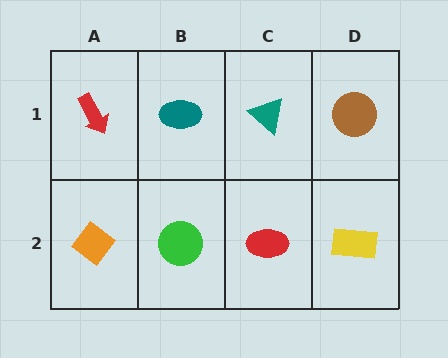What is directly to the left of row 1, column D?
A teal triangle.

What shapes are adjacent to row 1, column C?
A red ellipse (row 2, column C), a teal ellipse (row 1, column B), a brown circle (row 1, column D).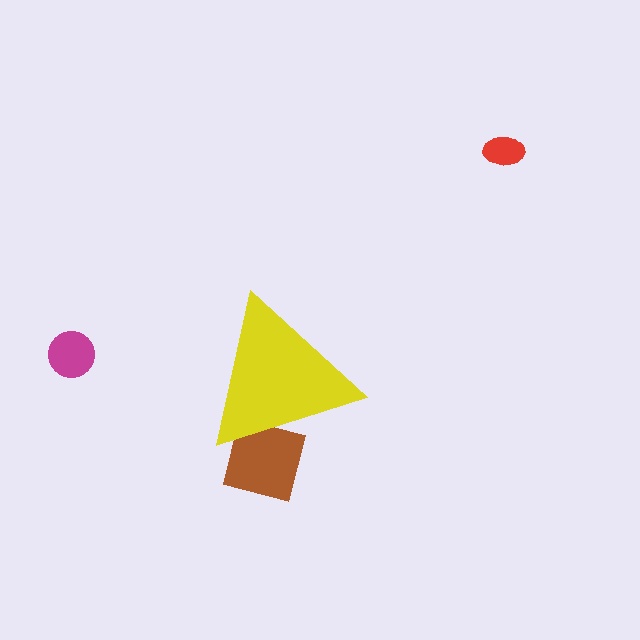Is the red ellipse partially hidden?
No, the red ellipse is fully visible.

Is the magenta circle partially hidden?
No, the magenta circle is fully visible.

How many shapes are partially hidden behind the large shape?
1 shape is partially hidden.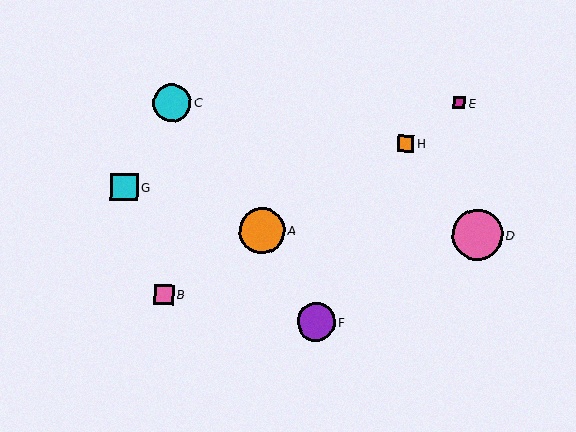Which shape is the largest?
The pink circle (labeled D) is the largest.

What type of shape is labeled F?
Shape F is a purple circle.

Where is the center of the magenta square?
The center of the magenta square is at (459, 103).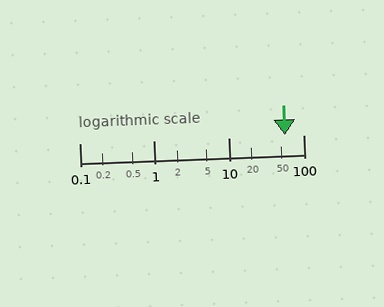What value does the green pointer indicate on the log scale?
The pointer indicates approximately 56.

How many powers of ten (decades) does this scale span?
The scale spans 3 decades, from 0.1 to 100.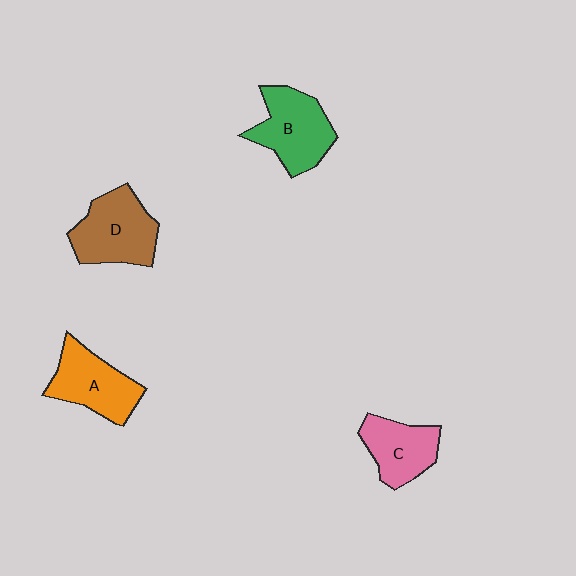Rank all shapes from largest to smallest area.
From largest to smallest: D (brown), B (green), A (orange), C (pink).